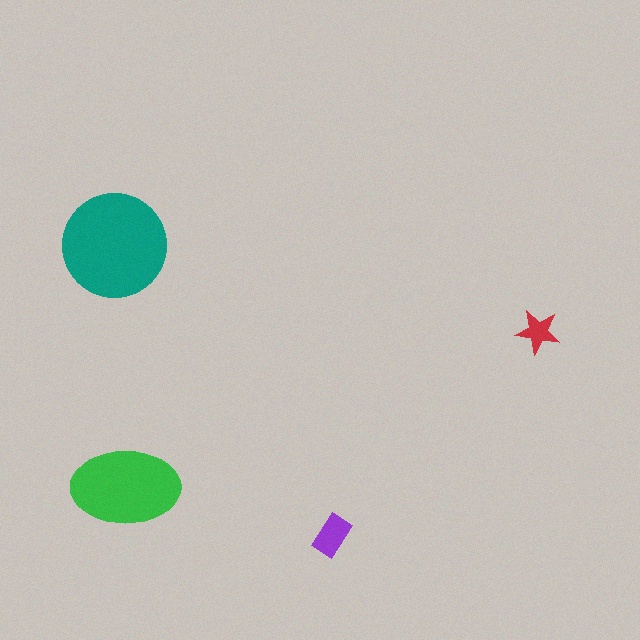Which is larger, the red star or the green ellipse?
The green ellipse.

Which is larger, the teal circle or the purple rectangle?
The teal circle.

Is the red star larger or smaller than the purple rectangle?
Smaller.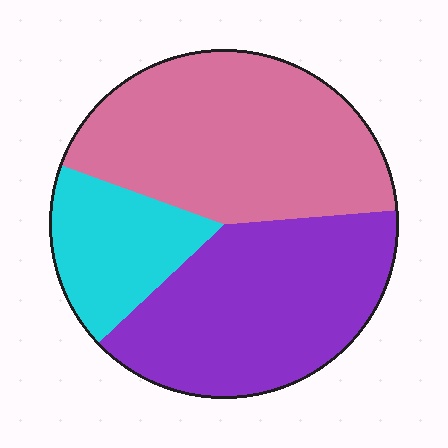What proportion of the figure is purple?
Purple covers roughly 40% of the figure.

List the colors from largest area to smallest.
From largest to smallest: pink, purple, cyan.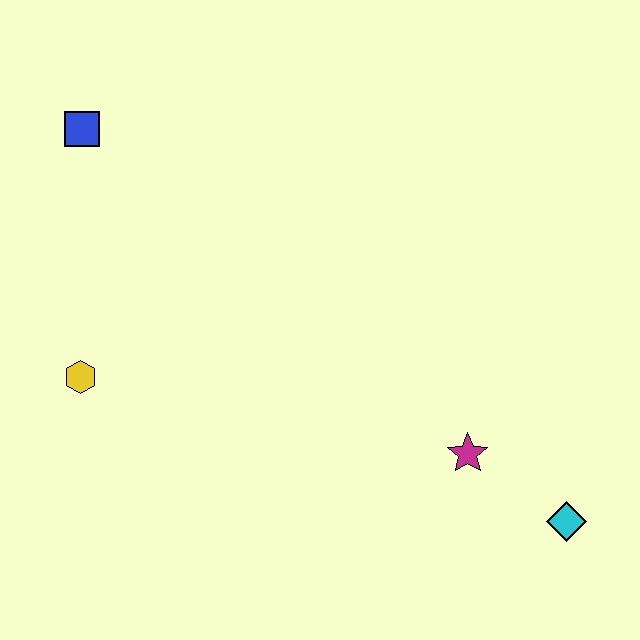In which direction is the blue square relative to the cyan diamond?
The blue square is to the left of the cyan diamond.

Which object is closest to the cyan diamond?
The magenta star is closest to the cyan diamond.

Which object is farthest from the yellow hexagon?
The cyan diamond is farthest from the yellow hexagon.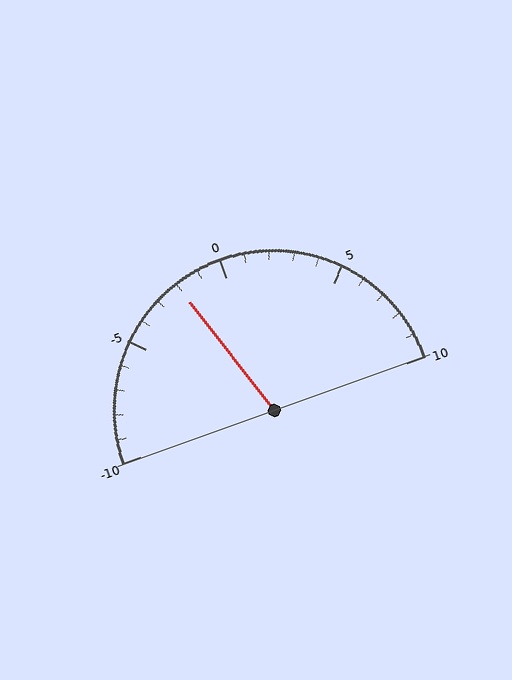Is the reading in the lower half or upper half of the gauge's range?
The reading is in the lower half of the range (-10 to 10).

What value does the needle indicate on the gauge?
The needle indicates approximately -2.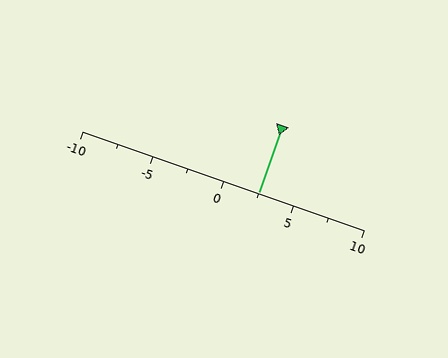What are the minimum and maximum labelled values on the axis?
The axis runs from -10 to 10.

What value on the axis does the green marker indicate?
The marker indicates approximately 2.5.